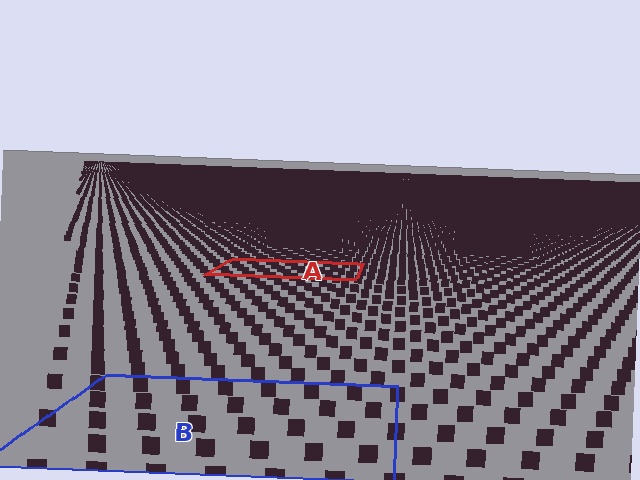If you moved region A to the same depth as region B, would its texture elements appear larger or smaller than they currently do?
They would appear larger. At a closer depth, the same texture elements are projected at a bigger on-screen size.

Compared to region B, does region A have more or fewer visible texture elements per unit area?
Region A has more texture elements per unit area — they are packed more densely because it is farther away.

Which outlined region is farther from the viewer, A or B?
Region A is farther from the viewer — the texture elements inside it appear smaller and more densely packed.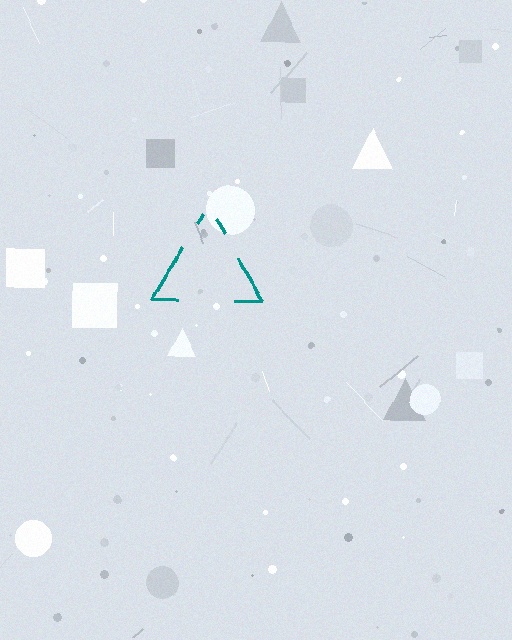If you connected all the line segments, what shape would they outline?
They would outline a triangle.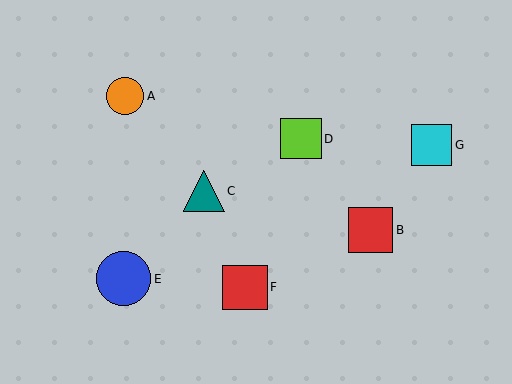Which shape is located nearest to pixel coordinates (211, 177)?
The teal triangle (labeled C) at (204, 191) is nearest to that location.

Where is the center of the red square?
The center of the red square is at (371, 230).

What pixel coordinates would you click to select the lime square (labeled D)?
Click at (301, 139) to select the lime square D.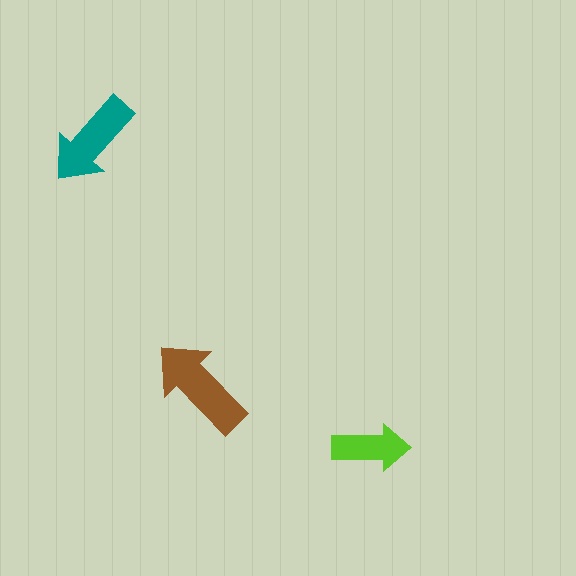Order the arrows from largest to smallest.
the brown one, the teal one, the lime one.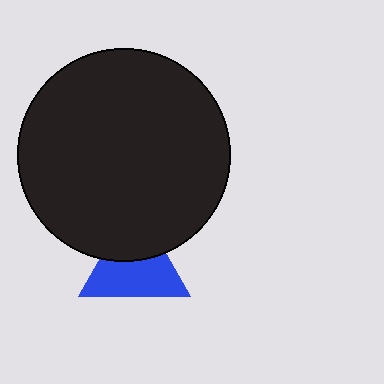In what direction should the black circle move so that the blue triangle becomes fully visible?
The black circle should move up. That is the shortest direction to clear the overlap and leave the blue triangle fully visible.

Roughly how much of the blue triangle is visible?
About half of it is visible (roughly 62%).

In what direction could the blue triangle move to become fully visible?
The blue triangle could move down. That would shift it out from behind the black circle entirely.